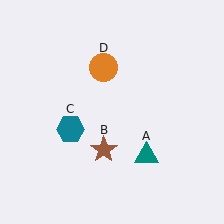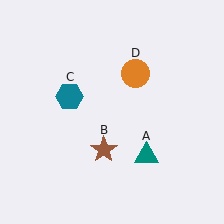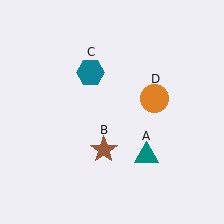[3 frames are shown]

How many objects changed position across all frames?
2 objects changed position: teal hexagon (object C), orange circle (object D).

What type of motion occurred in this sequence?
The teal hexagon (object C), orange circle (object D) rotated clockwise around the center of the scene.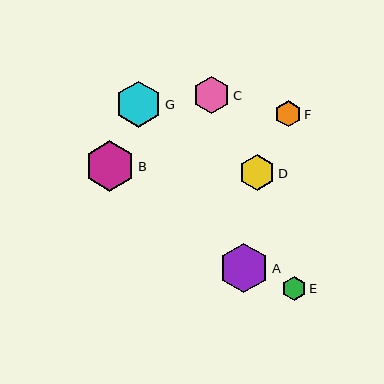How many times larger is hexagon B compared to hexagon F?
Hexagon B is approximately 1.9 times the size of hexagon F.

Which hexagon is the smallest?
Hexagon E is the smallest with a size of approximately 24 pixels.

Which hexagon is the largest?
Hexagon B is the largest with a size of approximately 51 pixels.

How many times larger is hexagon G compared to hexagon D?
Hexagon G is approximately 1.3 times the size of hexagon D.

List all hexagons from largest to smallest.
From largest to smallest: B, A, G, C, D, F, E.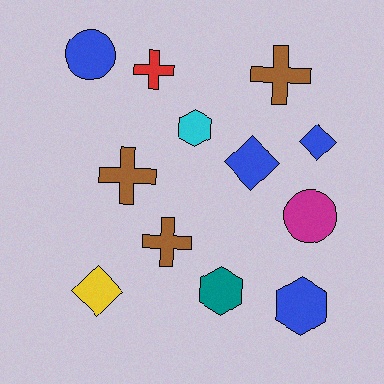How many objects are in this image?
There are 12 objects.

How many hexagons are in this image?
There are 3 hexagons.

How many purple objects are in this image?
There are no purple objects.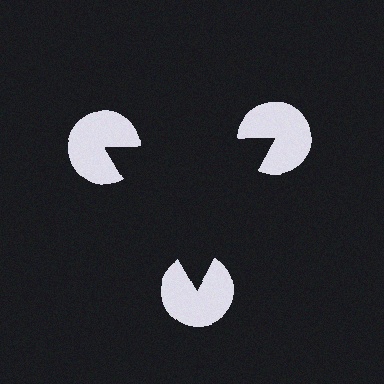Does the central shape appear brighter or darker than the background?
It typically appears slightly darker than the background, even though no actual brightness change is drawn.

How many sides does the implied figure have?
3 sides.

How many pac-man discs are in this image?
There are 3 — one at each vertex of the illusory triangle.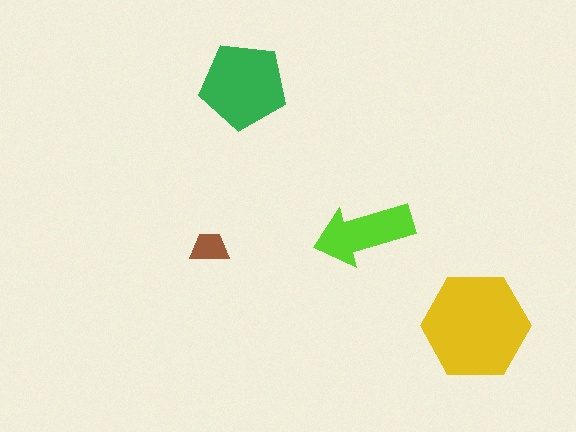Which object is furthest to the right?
The yellow hexagon is rightmost.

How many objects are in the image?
There are 4 objects in the image.